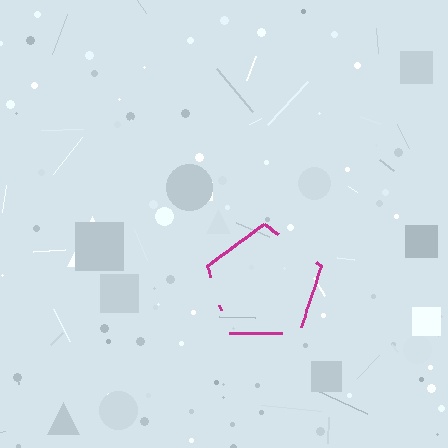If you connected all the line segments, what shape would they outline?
They would outline a pentagon.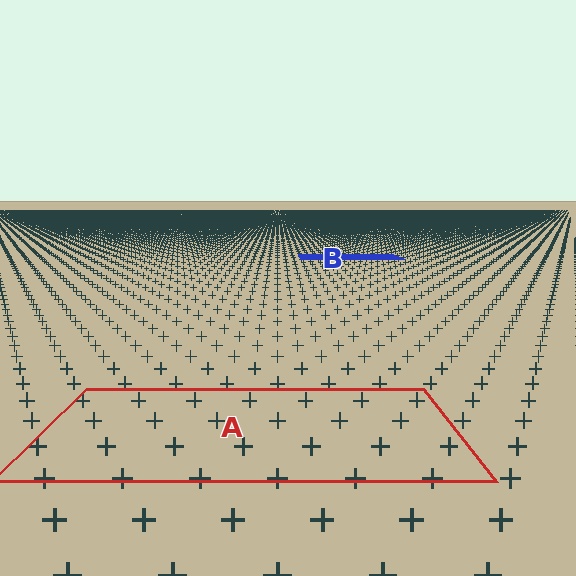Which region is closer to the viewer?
Region A is closer. The texture elements there are larger and more spread out.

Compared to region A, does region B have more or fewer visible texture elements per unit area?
Region B has more texture elements per unit area — they are packed more densely because it is farther away.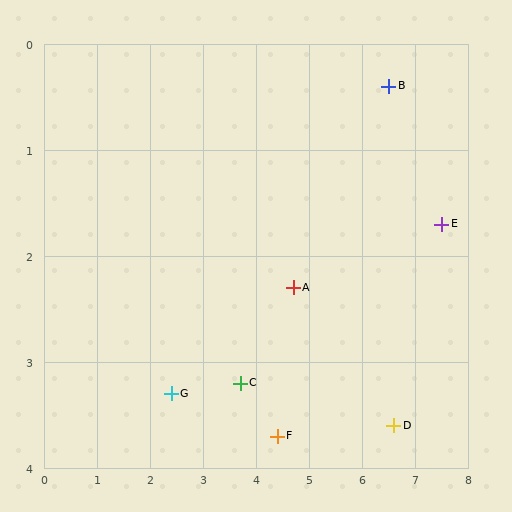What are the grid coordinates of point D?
Point D is at approximately (6.6, 3.6).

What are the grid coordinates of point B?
Point B is at approximately (6.5, 0.4).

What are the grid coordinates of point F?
Point F is at approximately (4.4, 3.7).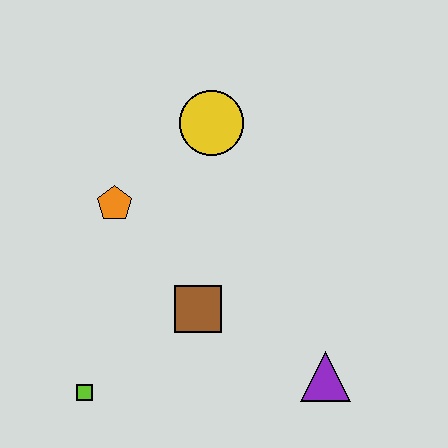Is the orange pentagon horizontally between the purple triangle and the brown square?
No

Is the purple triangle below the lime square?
No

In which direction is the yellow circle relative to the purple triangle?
The yellow circle is above the purple triangle.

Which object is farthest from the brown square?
The yellow circle is farthest from the brown square.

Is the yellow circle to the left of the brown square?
No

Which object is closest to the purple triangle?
The brown square is closest to the purple triangle.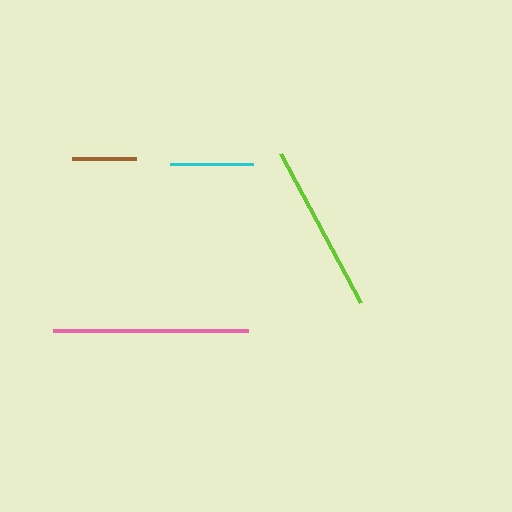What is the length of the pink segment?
The pink segment is approximately 195 pixels long.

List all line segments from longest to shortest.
From longest to shortest: pink, lime, cyan, brown.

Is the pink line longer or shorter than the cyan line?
The pink line is longer than the cyan line.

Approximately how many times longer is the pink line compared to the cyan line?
The pink line is approximately 2.3 times the length of the cyan line.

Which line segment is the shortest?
The brown line is the shortest at approximately 64 pixels.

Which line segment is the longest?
The pink line is the longest at approximately 195 pixels.